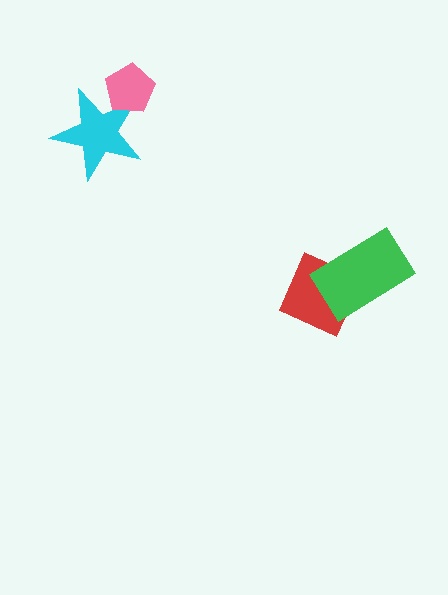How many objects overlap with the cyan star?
1 object overlaps with the cyan star.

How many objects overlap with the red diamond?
1 object overlaps with the red diamond.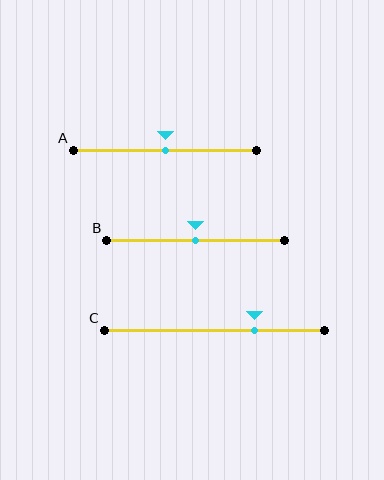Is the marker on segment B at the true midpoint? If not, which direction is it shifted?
Yes, the marker on segment B is at the true midpoint.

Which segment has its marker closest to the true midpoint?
Segment A has its marker closest to the true midpoint.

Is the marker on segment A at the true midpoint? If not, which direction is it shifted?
Yes, the marker on segment A is at the true midpoint.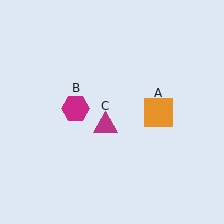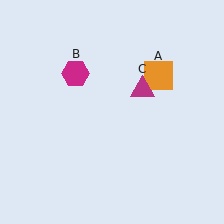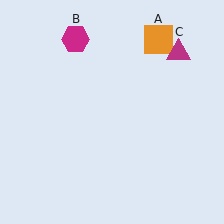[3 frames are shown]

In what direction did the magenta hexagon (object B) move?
The magenta hexagon (object B) moved up.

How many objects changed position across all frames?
3 objects changed position: orange square (object A), magenta hexagon (object B), magenta triangle (object C).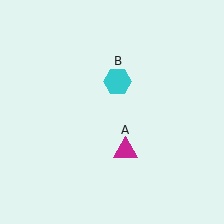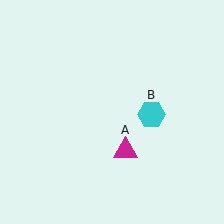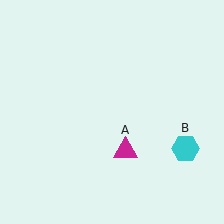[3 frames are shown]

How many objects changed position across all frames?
1 object changed position: cyan hexagon (object B).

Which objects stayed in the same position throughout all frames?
Magenta triangle (object A) remained stationary.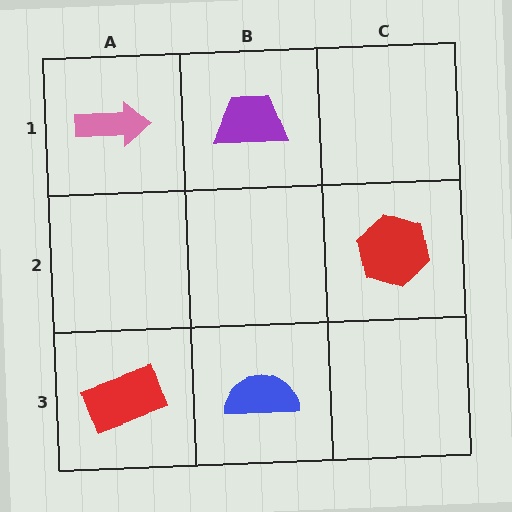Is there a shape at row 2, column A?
No, that cell is empty.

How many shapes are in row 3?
2 shapes.